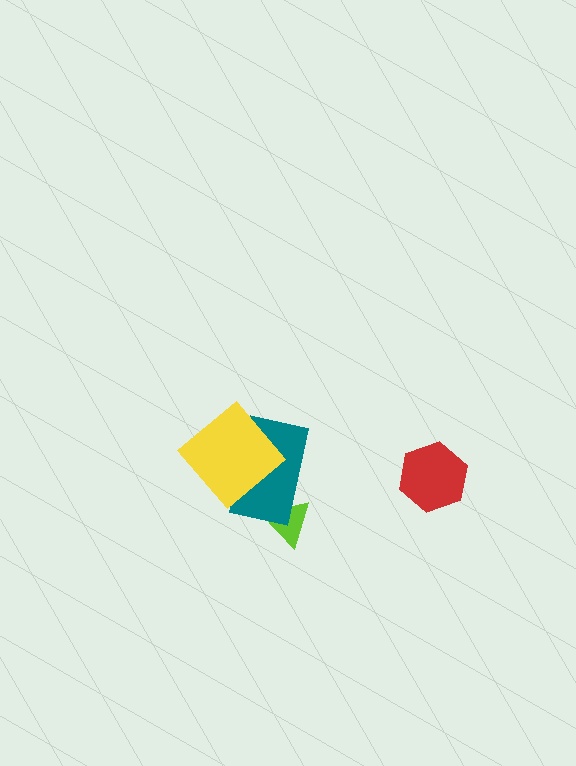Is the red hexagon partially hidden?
No, no other shape covers it.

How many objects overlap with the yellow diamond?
1 object overlaps with the yellow diamond.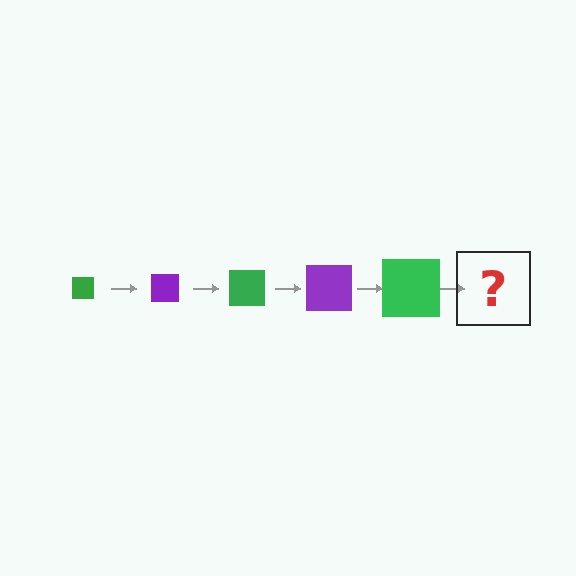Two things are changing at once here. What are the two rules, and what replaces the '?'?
The two rules are that the square grows larger each step and the color cycles through green and purple. The '?' should be a purple square, larger than the previous one.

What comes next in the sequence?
The next element should be a purple square, larger than the previous one.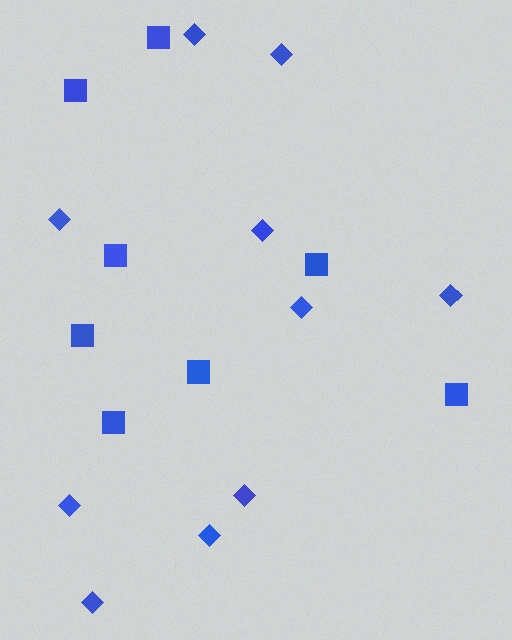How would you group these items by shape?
There are 2 groups: one group of squares (8) and one group of diamonds (10).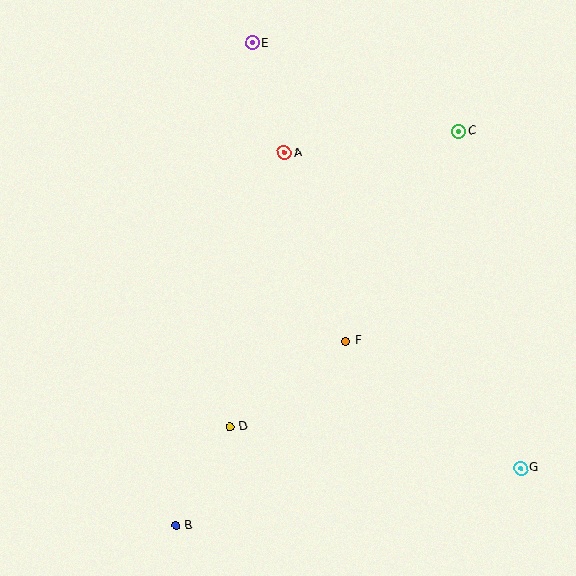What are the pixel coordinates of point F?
Point F is at (346, 341).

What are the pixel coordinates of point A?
Point A is at (285, 153).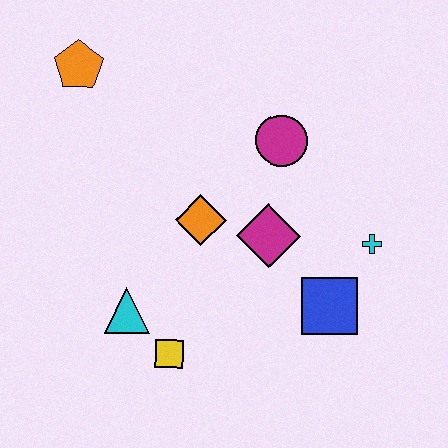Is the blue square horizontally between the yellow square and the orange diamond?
No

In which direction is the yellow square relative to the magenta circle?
The yellow square is below the magenta circle.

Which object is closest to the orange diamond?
The magenta diamond is closest to the orange diamond.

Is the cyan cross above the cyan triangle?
Yes